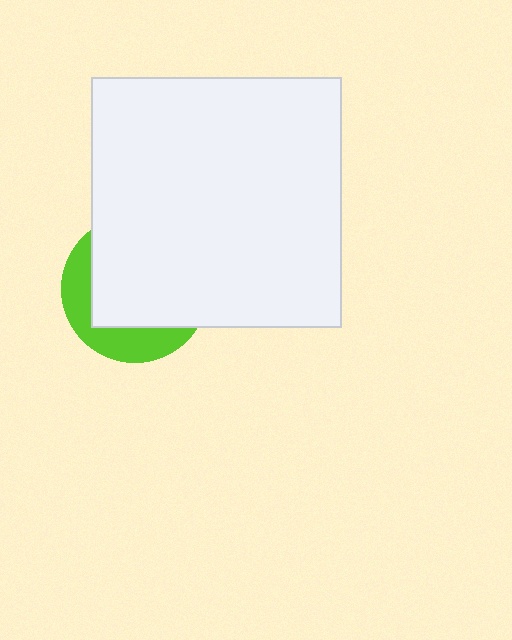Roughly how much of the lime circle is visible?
A small part of it is visible (roughly 32%).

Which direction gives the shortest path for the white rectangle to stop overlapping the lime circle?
Moving toward the upper-right gives the shortest separation.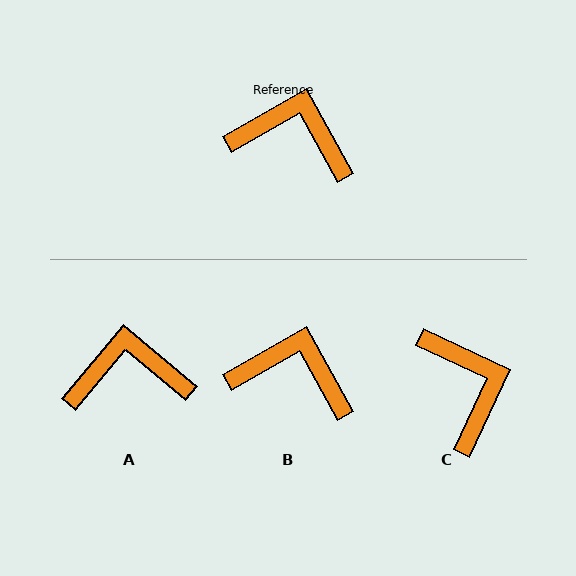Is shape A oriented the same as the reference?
No, it is off by about 21 degrees.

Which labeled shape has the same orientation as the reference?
B.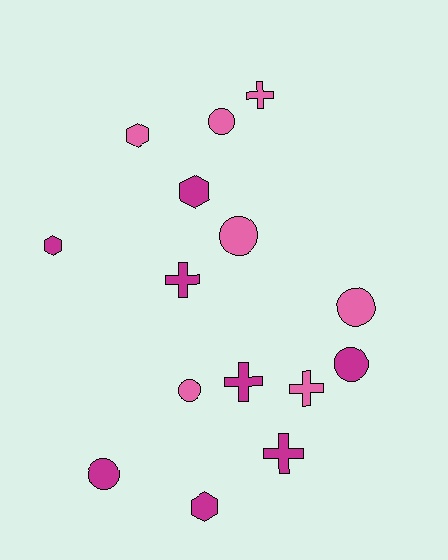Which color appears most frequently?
Magenta, with 8 objects.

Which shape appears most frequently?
Circle, with 6 objects.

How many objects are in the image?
There are 15 objects.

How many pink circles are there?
There are 4 pink circles.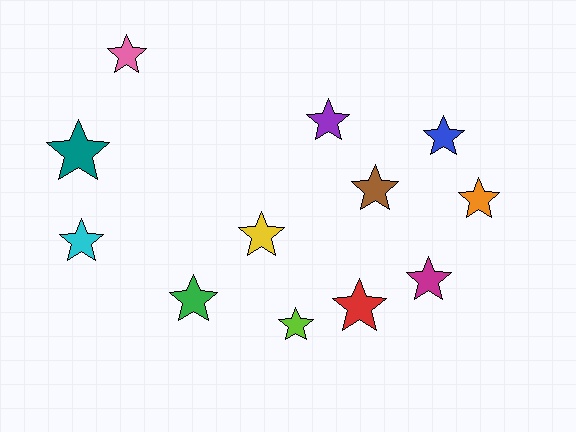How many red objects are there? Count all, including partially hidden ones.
There is 1 red object.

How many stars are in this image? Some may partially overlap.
There are 12 stars.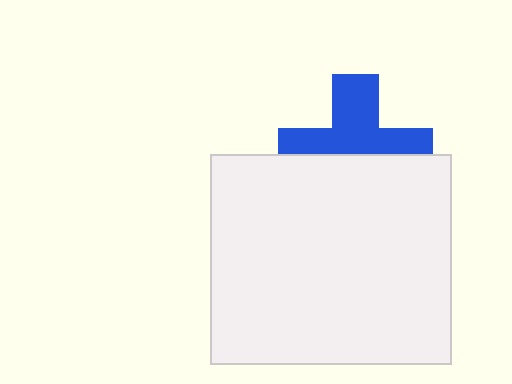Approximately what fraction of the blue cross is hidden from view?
Roughly 48% of the blue cross is hidden behind the white rectangle.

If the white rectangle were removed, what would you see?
You would see the complete blue cross.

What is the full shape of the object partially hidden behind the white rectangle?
The partially hidden object is a blue cross.